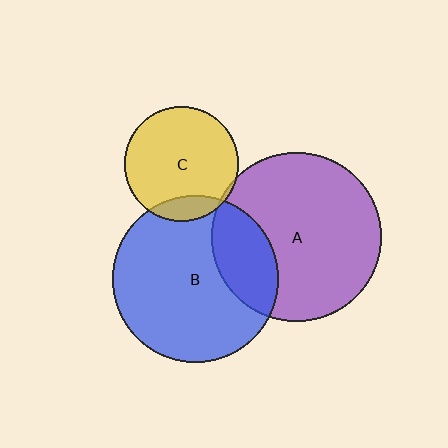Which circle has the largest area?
Circle A (purple).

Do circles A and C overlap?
Yes.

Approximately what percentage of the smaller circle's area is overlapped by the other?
Approximately 5%.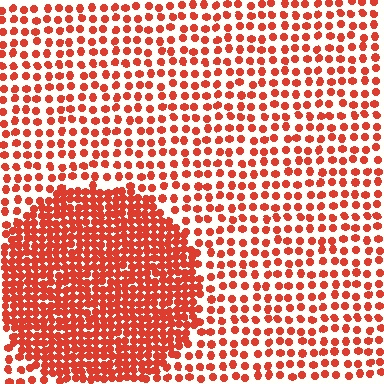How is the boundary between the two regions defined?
The boundary is defined by a change in element density (approximately 2.3x ratio). All elements are the same color, size, and shape.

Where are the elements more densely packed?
The elements are more densely packed inside the circle boundary.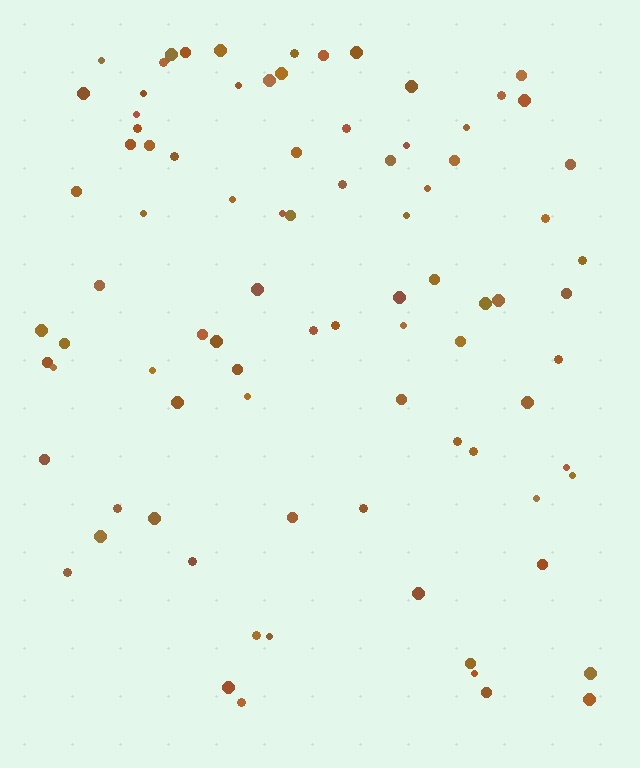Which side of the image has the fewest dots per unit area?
The bottom.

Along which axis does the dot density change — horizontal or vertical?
Vertical.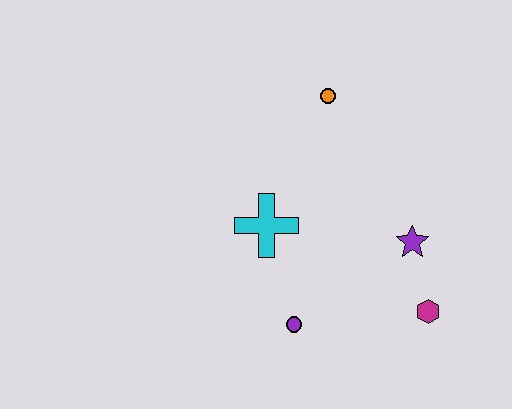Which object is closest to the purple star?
The magenta hexagon is closest to the purple star.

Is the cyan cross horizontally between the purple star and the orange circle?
No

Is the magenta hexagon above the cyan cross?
No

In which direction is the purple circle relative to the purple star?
The purple circle is to the left of the purple star.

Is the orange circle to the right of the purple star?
No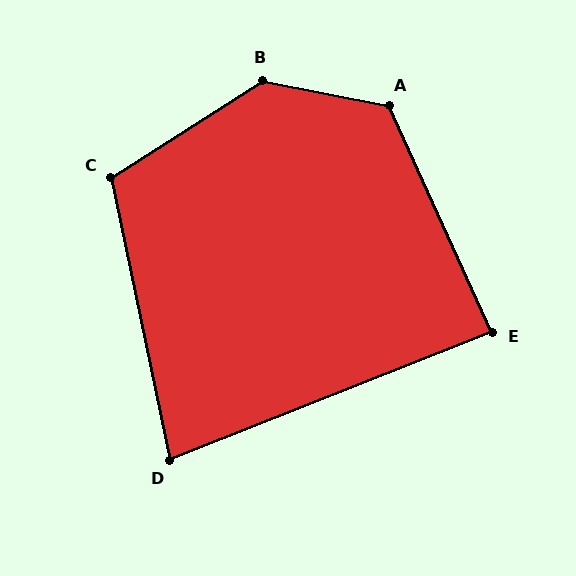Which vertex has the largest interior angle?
B, at approximately 136 degrees.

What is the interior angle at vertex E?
Approximately 87 degrees (approximately right).